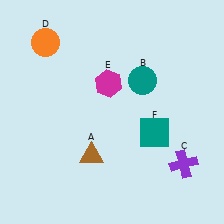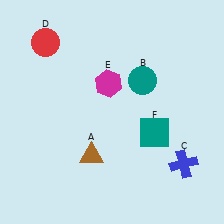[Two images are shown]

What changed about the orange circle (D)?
In Image 1, D is orange. In Image 2, it changed to red.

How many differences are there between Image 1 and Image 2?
There are 2 differences between the two images.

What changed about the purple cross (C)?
In Image 1, C is purple. In Image 2, it changed to blue.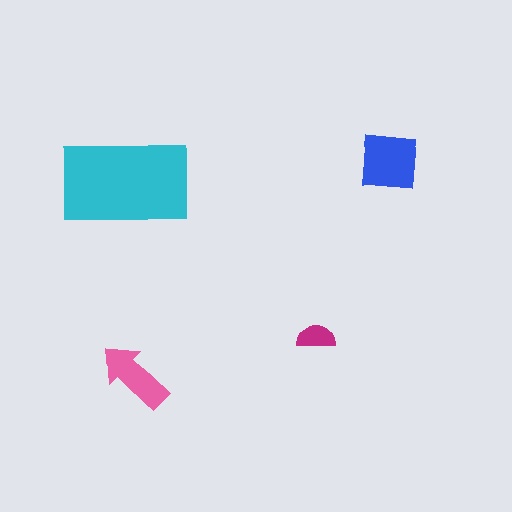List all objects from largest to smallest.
The cyan rectangle, the blue square, the pink arrow, the magenta semicircle.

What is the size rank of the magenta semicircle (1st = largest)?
4th.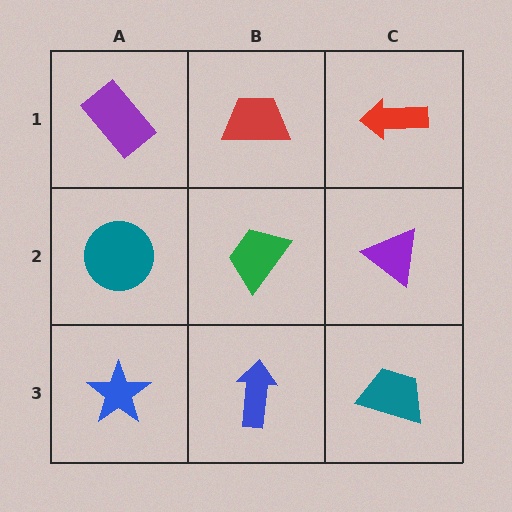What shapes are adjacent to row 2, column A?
A purple rectangle (row 1, column A), a blue star (row 3, column A), a green trapezoid (row 2, column B).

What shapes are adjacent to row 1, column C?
A purple triangle (row 2, column C), a red trapezoid (row 1, column B).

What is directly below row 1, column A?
A teal circle.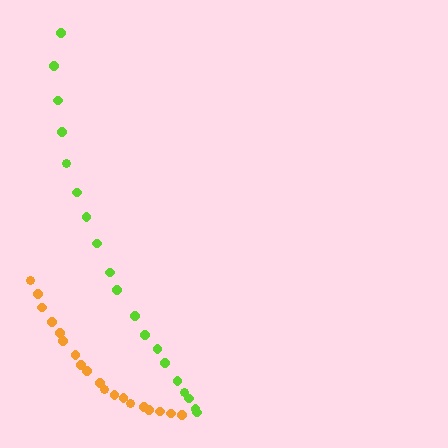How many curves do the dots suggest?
There are 2 distinct paths.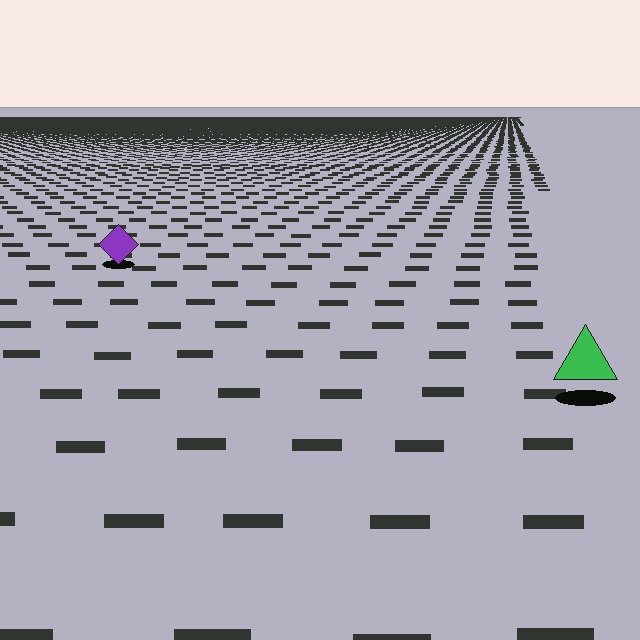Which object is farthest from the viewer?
The purple diamond is farthest from the viewer. It appears smaller and the ground texture around it is denser.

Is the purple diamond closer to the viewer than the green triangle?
No. The green triangle is closer — you can tell from the texture gradient: the ground texture is coarser near it.